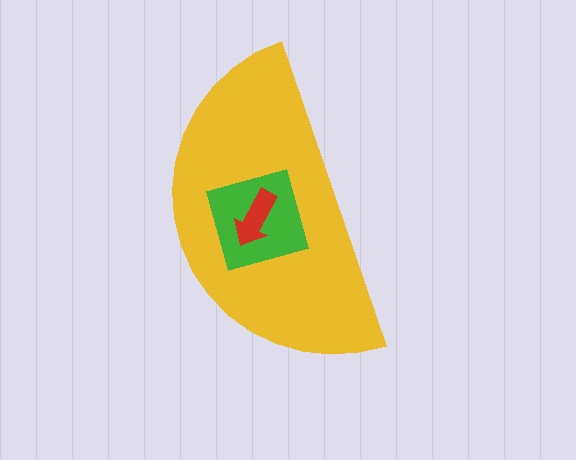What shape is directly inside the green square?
The red arrow.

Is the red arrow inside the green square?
Yes.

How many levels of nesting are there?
3.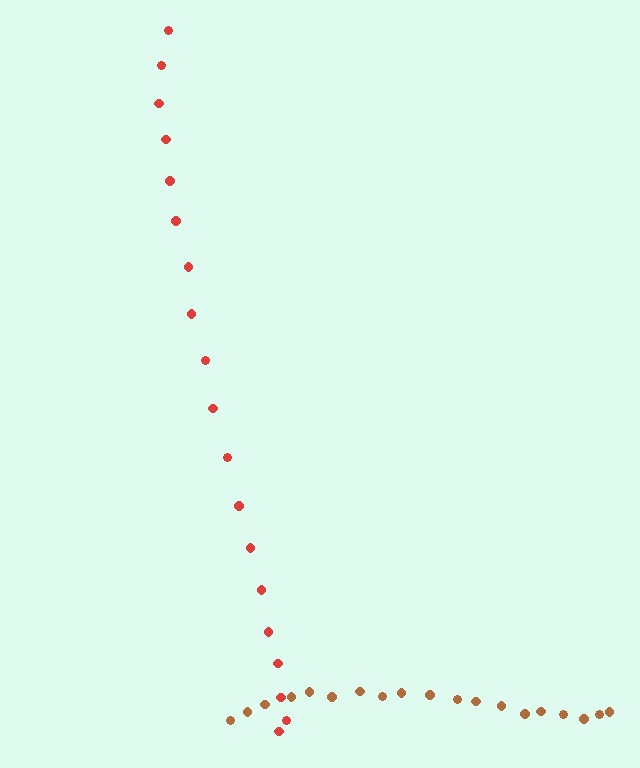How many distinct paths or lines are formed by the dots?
There are 2 distinct paths.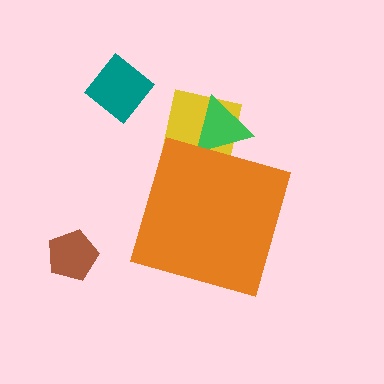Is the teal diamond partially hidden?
No, the teal diamond is fully visible.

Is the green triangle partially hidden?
Yes, the green triangle is partially hidden behind the orange diamond.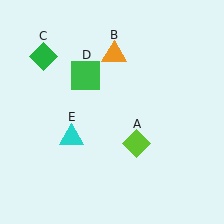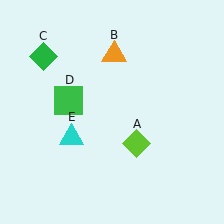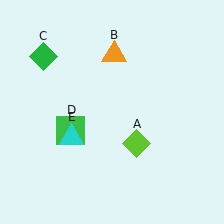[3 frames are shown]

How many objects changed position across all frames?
1 object changed position: green square (object D).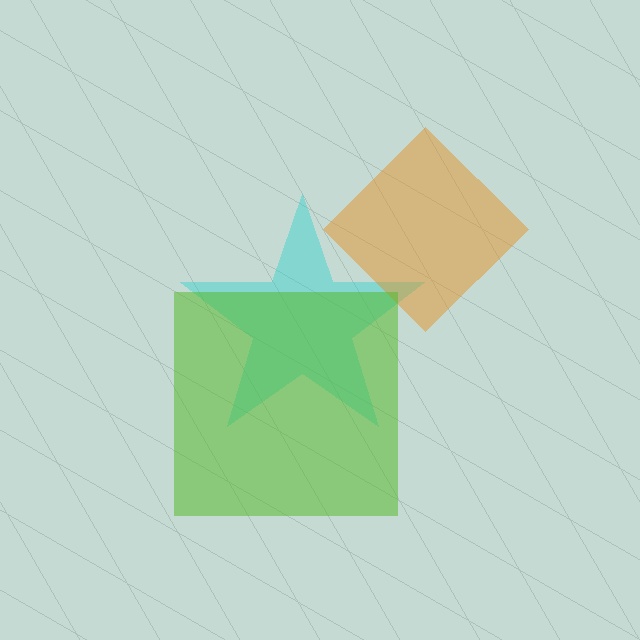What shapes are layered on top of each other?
The layered shapes are: a cyan star, an orange diamond, a lime square.